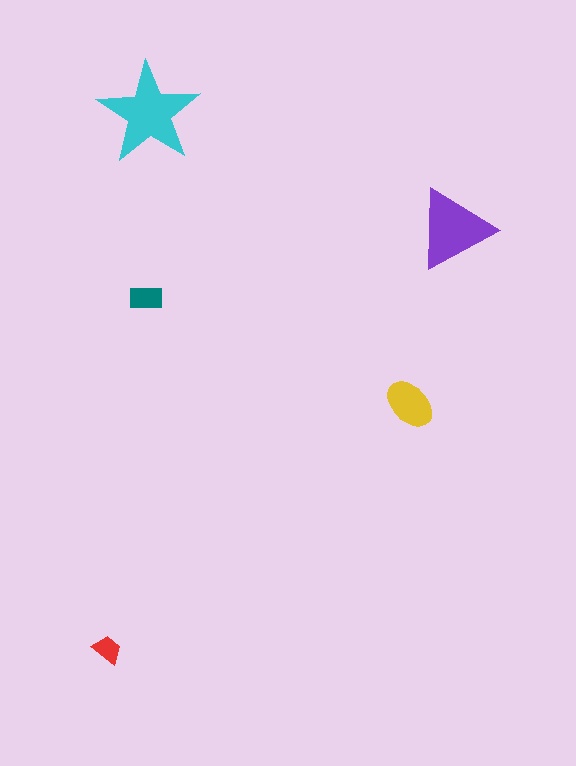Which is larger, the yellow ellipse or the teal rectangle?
The yellow ellipse.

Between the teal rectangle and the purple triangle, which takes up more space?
The purple triangle.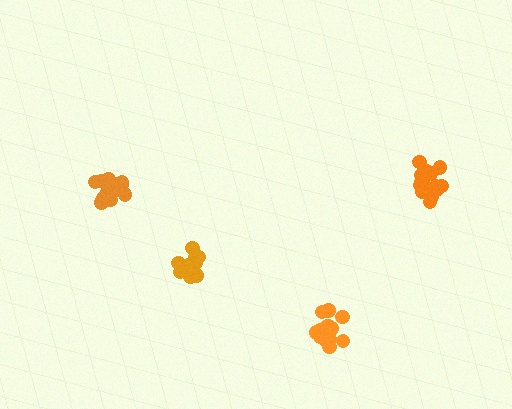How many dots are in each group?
Group 1: 16 dots, Group 2: 14 dots, Group 3: 11 dots, Group 4: 15 dots (56 total).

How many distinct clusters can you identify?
There are 4 distinct clusters.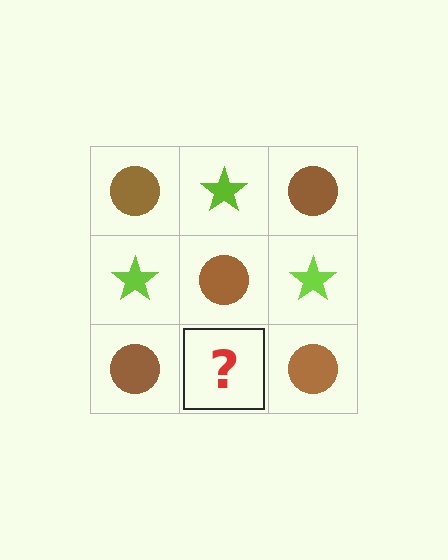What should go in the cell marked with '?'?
The missing cell should contain a lime star.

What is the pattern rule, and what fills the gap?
The rule is that it alternates brown circle and lime star in a checkerboard pattern. The gap should be filled with a lime star.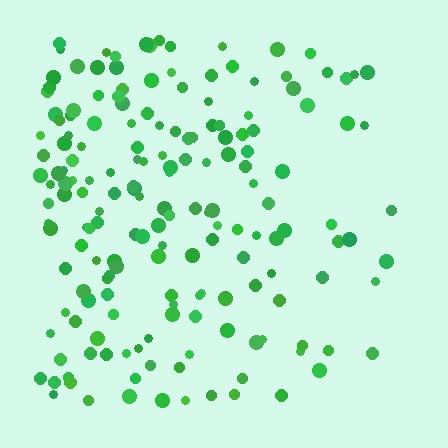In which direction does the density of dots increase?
From right to left, with the left side densest.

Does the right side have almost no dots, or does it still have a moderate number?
Still a moderate number, just noticeably fewer than the left.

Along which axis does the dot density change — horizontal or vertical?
Horizontal.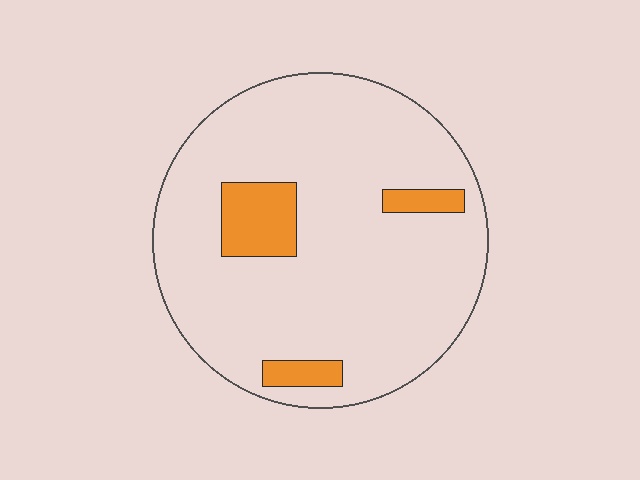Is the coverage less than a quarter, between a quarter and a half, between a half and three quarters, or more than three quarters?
Less than a quarter.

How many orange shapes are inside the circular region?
3.